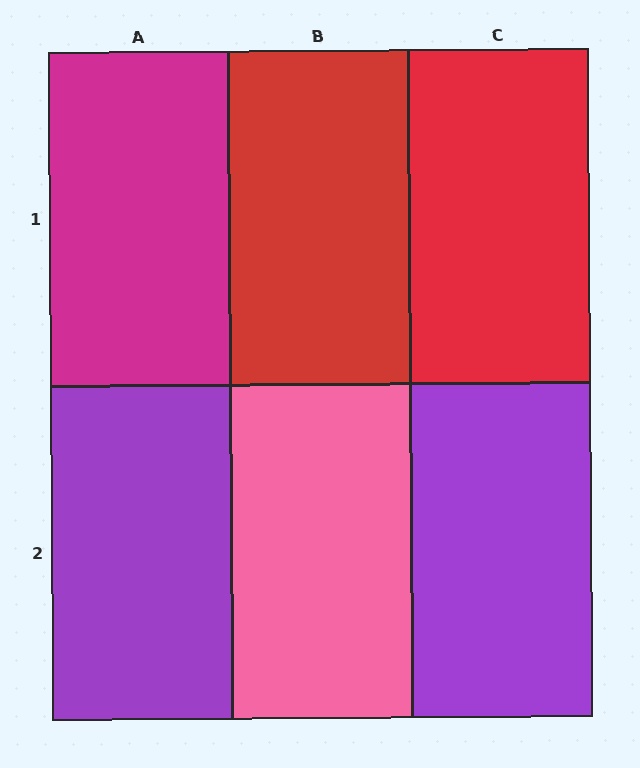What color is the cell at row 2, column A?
Purple.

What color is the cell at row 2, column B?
Pink.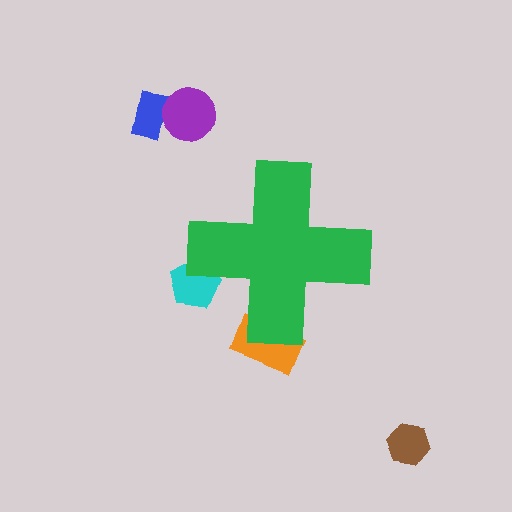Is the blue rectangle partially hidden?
No, the blue rectangle is fully visible.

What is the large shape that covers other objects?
A green cross.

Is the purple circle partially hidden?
No, the purple circle is fully visible.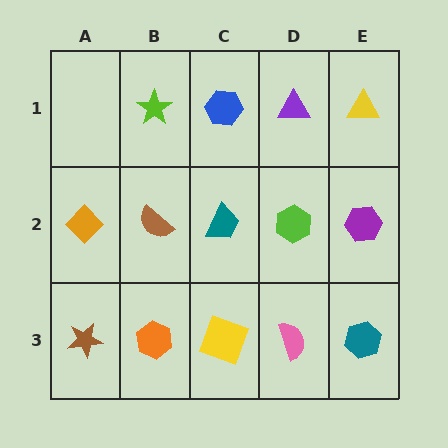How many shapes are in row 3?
5 shapes.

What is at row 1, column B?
A lime star.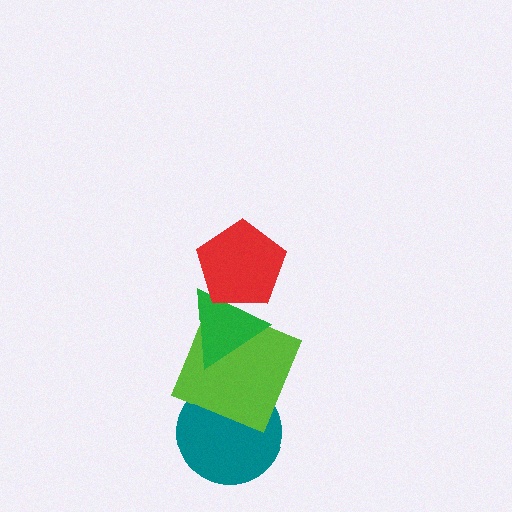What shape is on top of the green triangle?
The red pentagon is on top of the green triangle.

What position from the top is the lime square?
The lime square is 3rd from the top.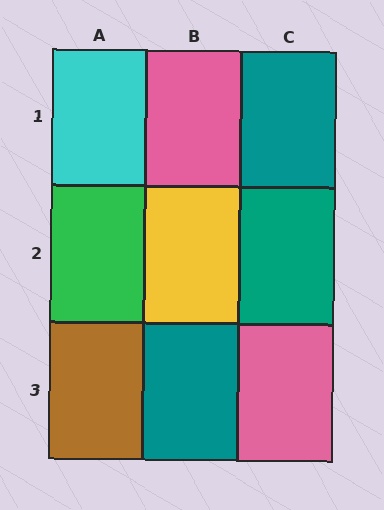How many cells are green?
1 cell is green.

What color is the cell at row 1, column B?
Pink.